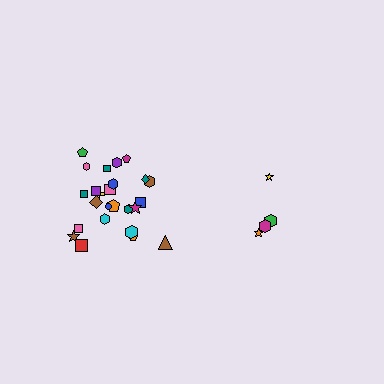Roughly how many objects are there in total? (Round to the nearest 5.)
Roughly 30 objects in total.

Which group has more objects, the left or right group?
The left group.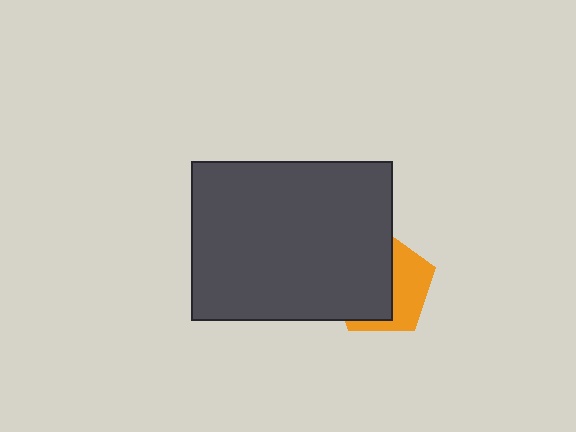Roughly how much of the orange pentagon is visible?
A small part of it is visible (roughly 41%).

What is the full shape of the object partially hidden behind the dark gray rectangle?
The partially hidden object is an orange pentagon.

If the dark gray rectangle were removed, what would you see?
You would see the complete orange pentagon.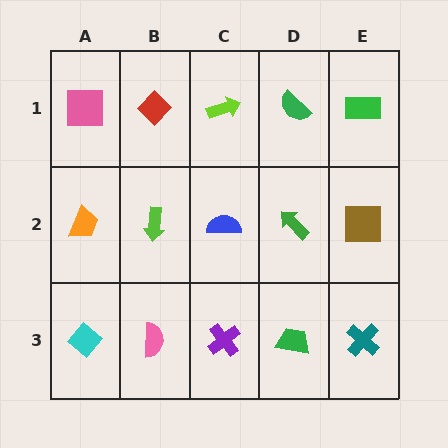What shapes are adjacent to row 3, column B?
A lime arrow (row 2, column B), a cyan diamond (row 3, column A), a purple cross (row 3, column C).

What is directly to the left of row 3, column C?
A pink semicircle.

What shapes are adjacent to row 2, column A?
A pink square (row 1, column A), a cyan diamond (row 3, column A), a lime arrow (row 2, column B).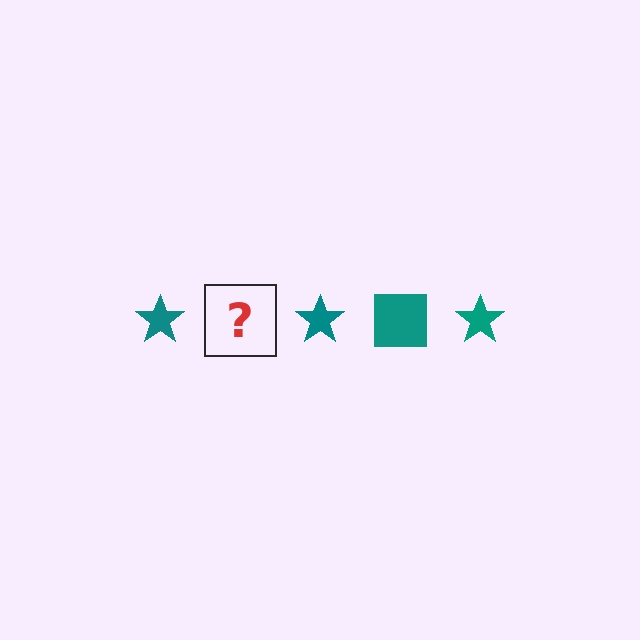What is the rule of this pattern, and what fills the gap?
The rule is that the pattern cycles through star, square shapes in teal. The gap should be filled with a teal square.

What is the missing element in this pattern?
The missing element is a teal square.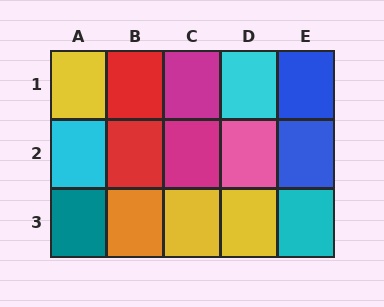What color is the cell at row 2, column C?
Magenta.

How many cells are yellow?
3 cells are yellow.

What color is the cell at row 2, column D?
Pink.